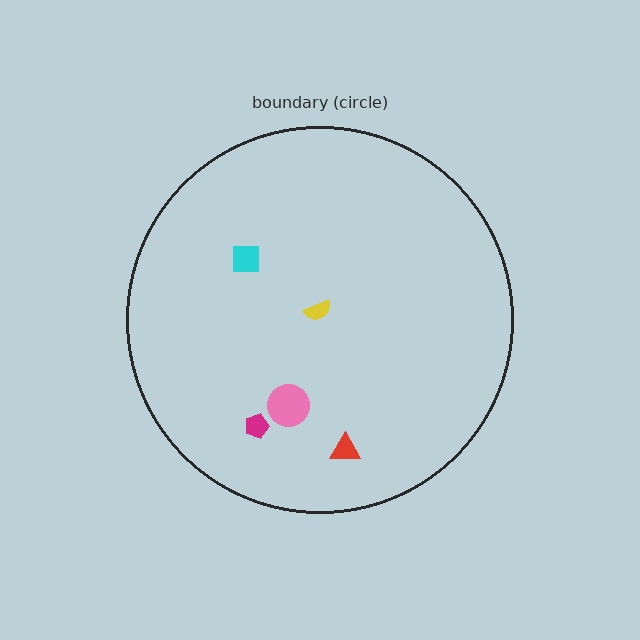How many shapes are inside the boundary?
5 inside, 0 outside.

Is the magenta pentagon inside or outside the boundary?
Inside.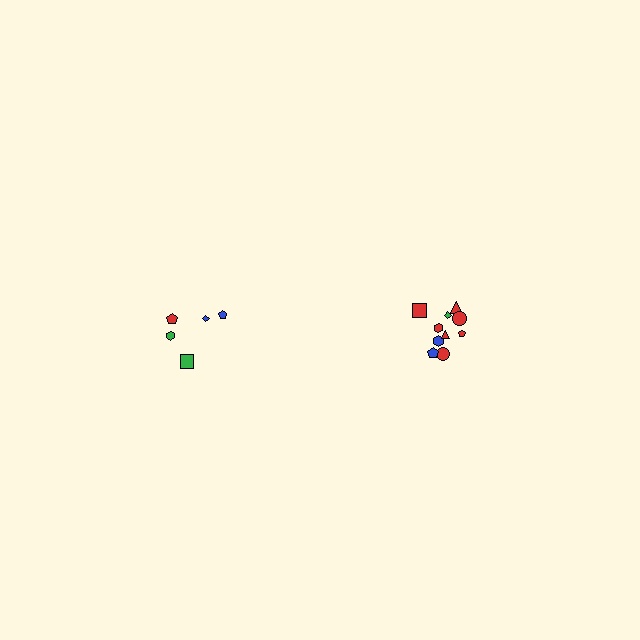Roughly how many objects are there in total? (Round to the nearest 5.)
Roughly 15 objects in total.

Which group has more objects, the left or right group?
The right group.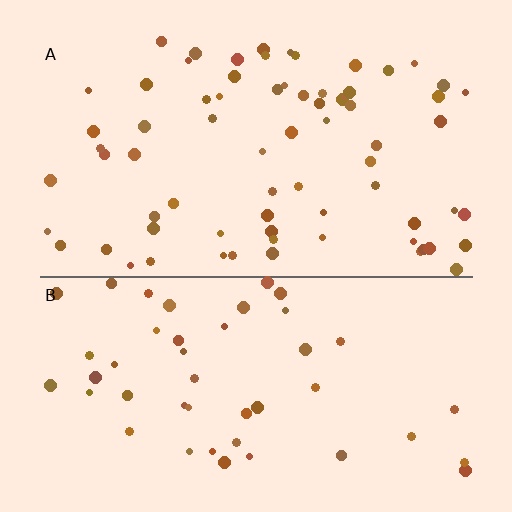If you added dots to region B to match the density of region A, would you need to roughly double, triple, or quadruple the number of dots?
Approximately double.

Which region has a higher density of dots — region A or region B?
A (the top).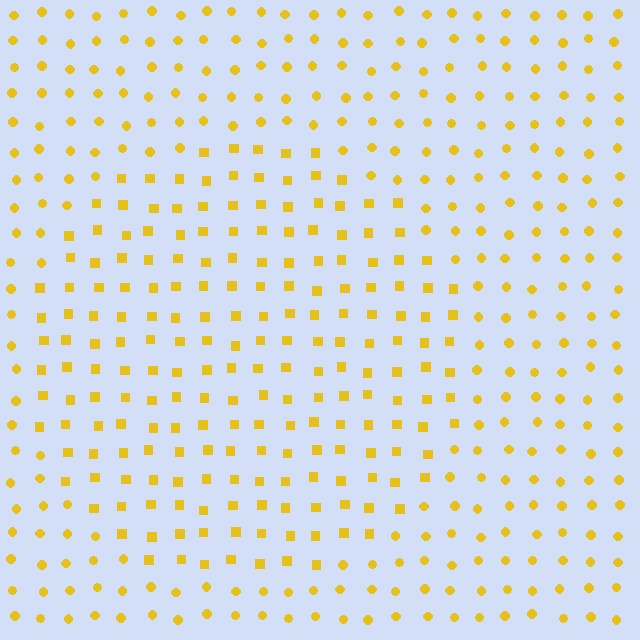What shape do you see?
I see a circle.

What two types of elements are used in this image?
The image uses squares inside the circle region and circles outside it.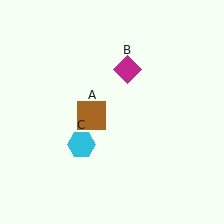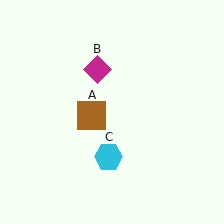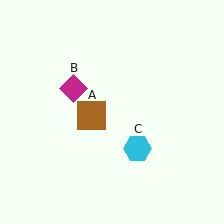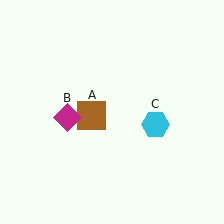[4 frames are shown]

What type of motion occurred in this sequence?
The magenta diamond (object B), cyan hexagon (object C) rotated counterclockwise around the center of the scene.